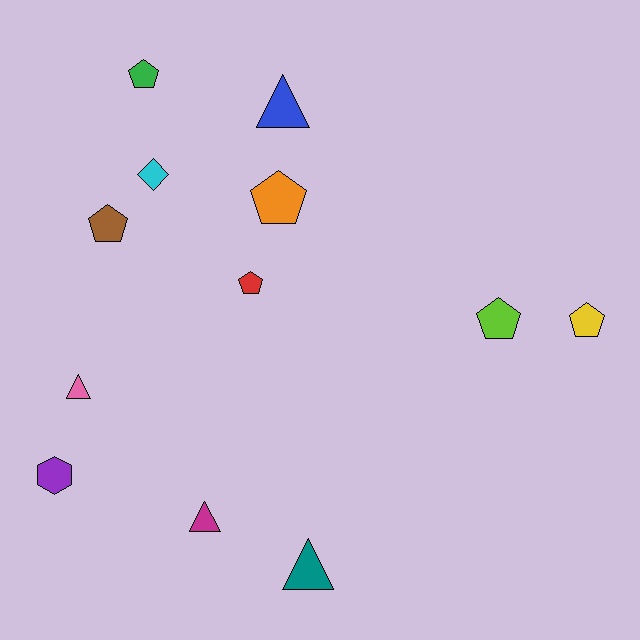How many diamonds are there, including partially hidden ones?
There is 1 diamond.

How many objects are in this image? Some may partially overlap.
There are 12 objects.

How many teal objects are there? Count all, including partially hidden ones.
There is 1 teal object.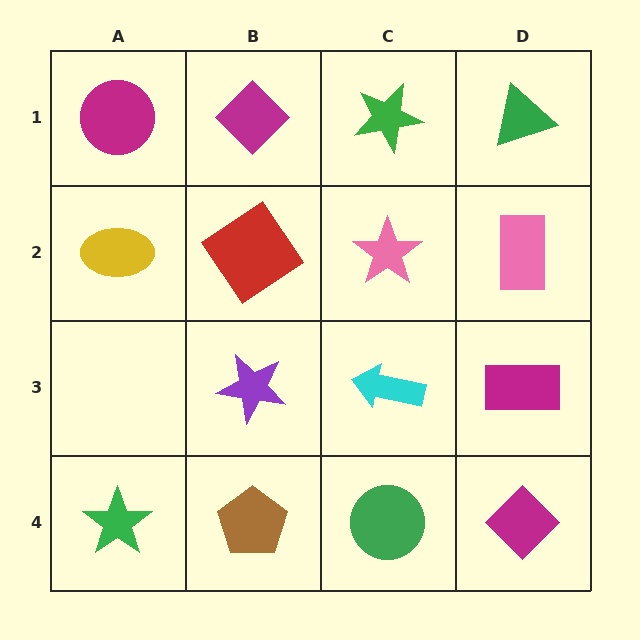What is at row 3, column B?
A purple star.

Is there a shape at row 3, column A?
No, that cell is empty.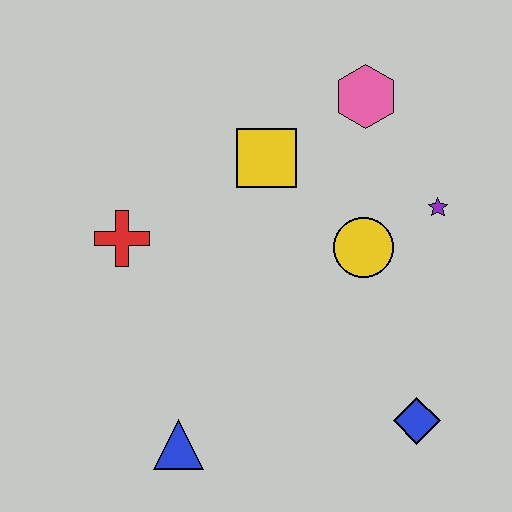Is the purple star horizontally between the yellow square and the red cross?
No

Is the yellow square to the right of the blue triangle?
Yes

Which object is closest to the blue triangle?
The red cross is closest to the blue triangle.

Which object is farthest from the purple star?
The blue triangle is farthest from the purple star.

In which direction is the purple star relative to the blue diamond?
The purple star is above the blue diamond.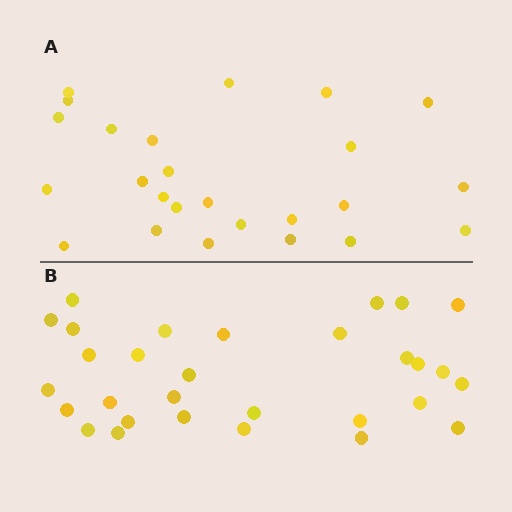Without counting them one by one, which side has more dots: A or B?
Region B (the bottom region) has more dots.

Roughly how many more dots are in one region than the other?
Region B has about 5 more dots than region A.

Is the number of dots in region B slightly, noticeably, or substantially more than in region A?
Region B has only slightly more — the two regions are fairly close. The ratio is roughly 1.2 to 1.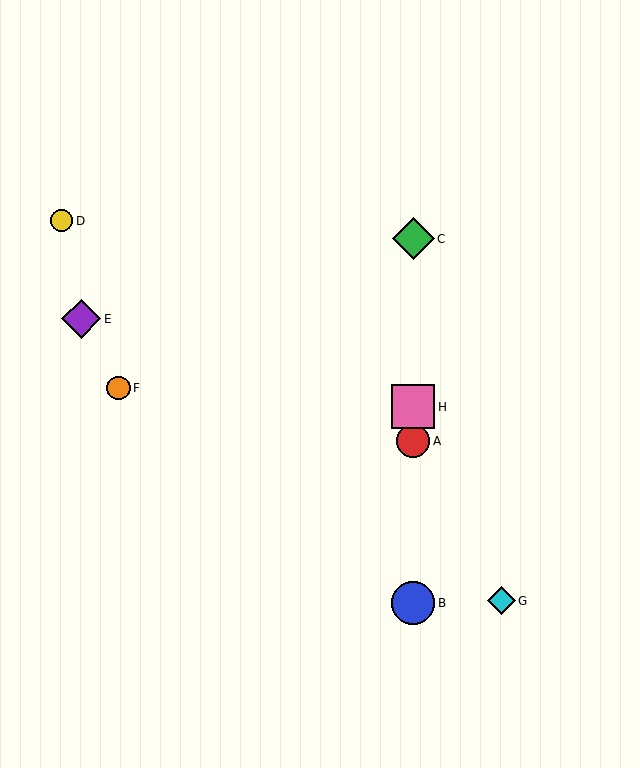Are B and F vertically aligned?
No, B is at x≈413 and F is at x≈118.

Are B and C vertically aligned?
Yes, both are at x≈413.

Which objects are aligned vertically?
Objects A, B, C, H are aligned vertically.